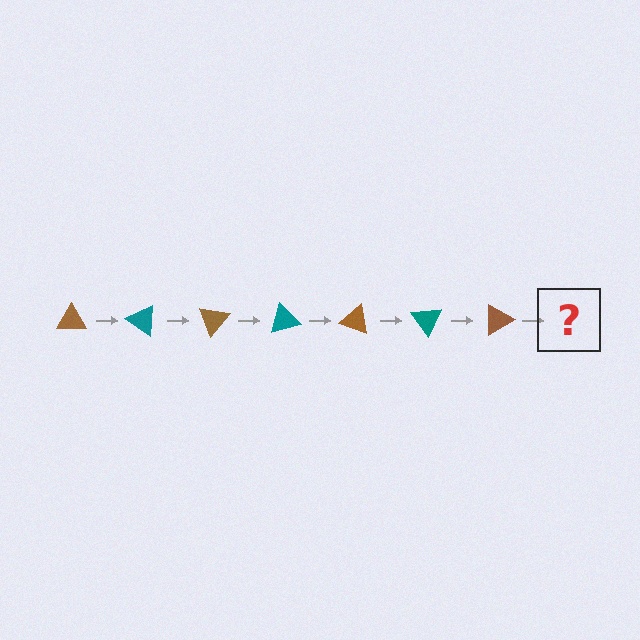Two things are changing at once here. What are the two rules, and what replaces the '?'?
The two rules are that it rotates 35 degrees each step and the color cycles through brown and teal. The '?' should be a teal triangle, rotated 245 degrees from the start.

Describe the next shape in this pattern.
It should be a teal triangle, rotated 245 degrees from the start.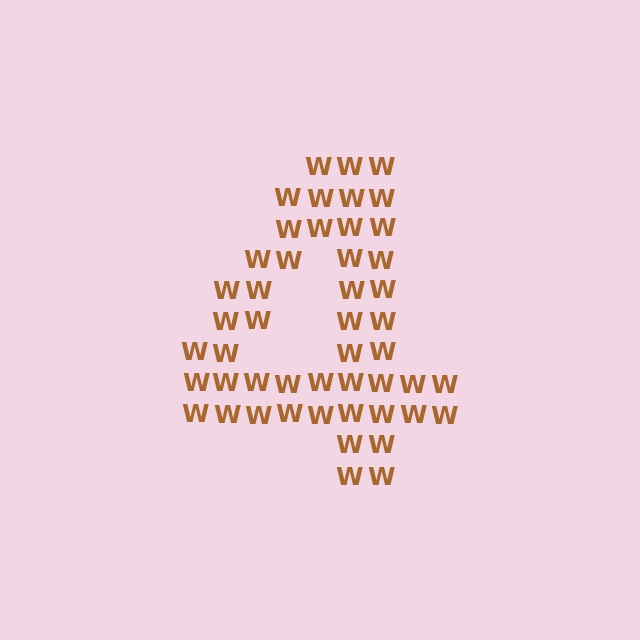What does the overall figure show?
The overall figure shows the digit 4.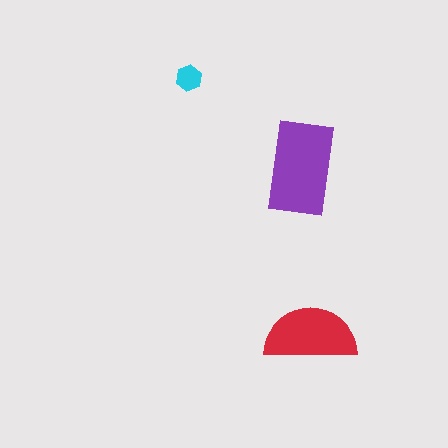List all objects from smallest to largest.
The cyan hexagon, the red semicircle, the purple rectangle.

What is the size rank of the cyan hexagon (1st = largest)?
3rd.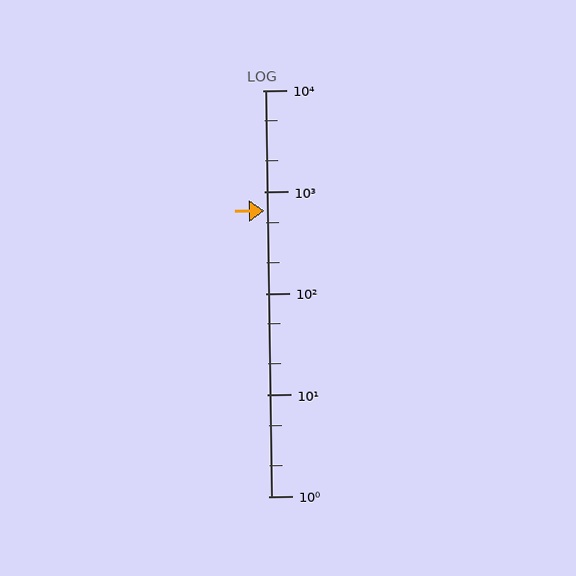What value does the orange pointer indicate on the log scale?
The pointer indicates approximately 650.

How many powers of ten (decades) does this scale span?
The scale spans 4 decades, from 1 to 10000.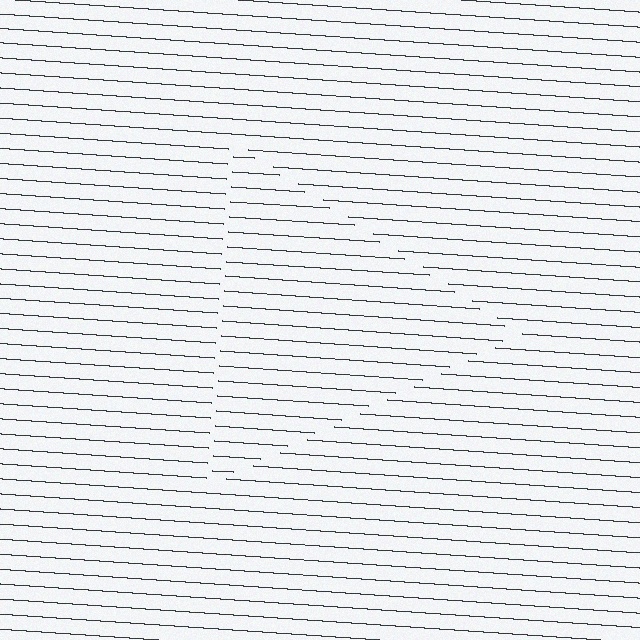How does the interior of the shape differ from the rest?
The interior of the shape contains the same grating, shifted by half a period — the contour is defined by the phase discontinuity where line-ends from the inner and outer gratings abut.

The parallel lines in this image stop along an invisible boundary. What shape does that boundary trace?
An illusory triangle. The interior of the shape contains the same grating, shifted by half a period — the contour is defined by the phase discontinuity where line-ends from the inner and outer gratings abut.